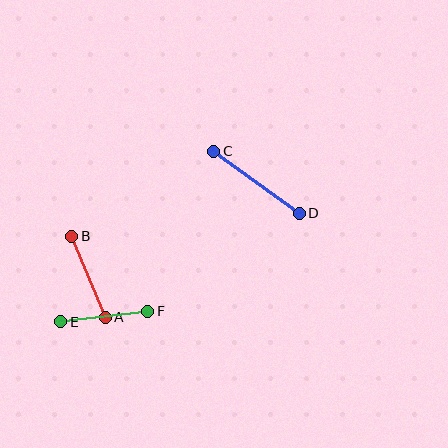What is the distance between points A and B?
The distance is approximately 87 pixels.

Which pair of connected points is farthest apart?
Points C and D are farthest apart.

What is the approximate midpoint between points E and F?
The midpoint is at approximately (104, 316) pixels.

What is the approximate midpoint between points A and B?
The midpoint is at approximately (88, 277) pixels.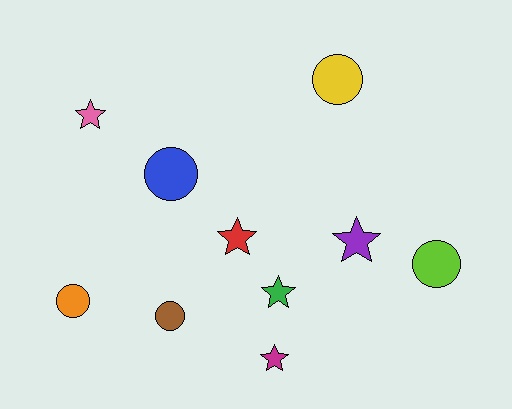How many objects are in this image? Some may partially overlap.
There are 10 objects.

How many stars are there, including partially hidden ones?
There are 5 stars.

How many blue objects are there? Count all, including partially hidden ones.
There is 1 blue object.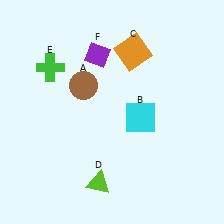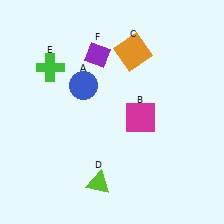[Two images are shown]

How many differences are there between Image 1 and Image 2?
There are 2 differences between the two images.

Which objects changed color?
A changed from brown to blue. B changed from cyan to magenta.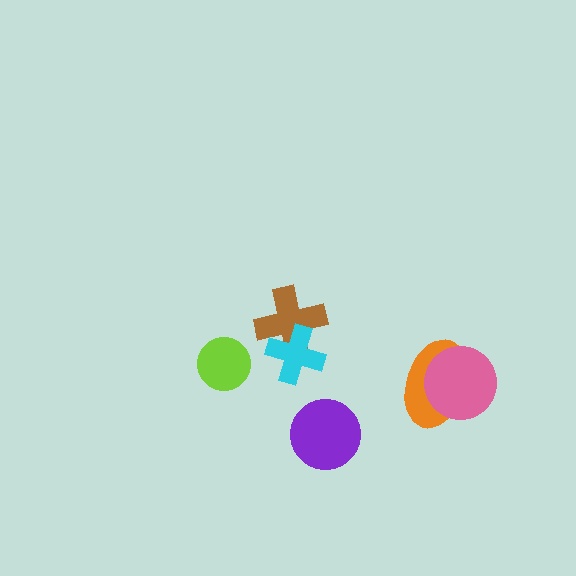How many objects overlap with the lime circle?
0 objects overlap with the lime circle.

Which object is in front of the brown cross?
The cyan cross is in front of the brown cross.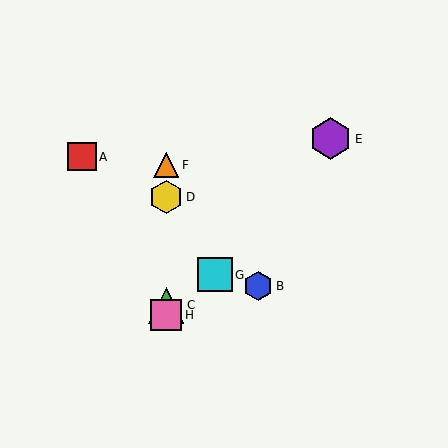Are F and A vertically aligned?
No, F is at x≈166 and A is at x≈82.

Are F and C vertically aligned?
Yes, both are at x≈166.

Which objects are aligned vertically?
Objects C, D, F, H are aligned vertically.